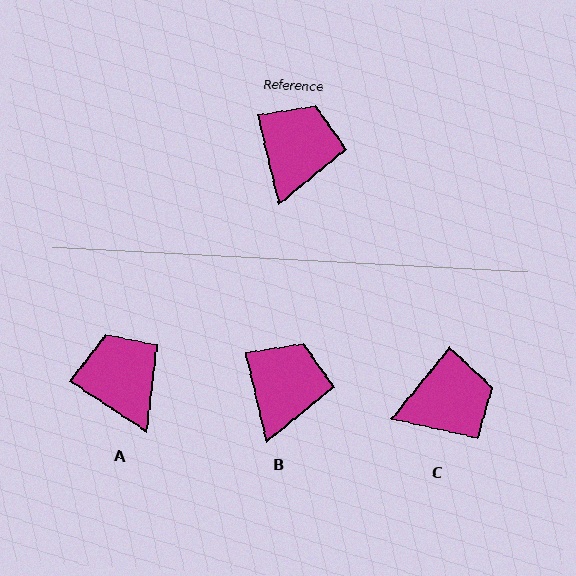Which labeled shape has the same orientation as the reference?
B.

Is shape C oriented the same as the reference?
No, it is off by about 52 degrees.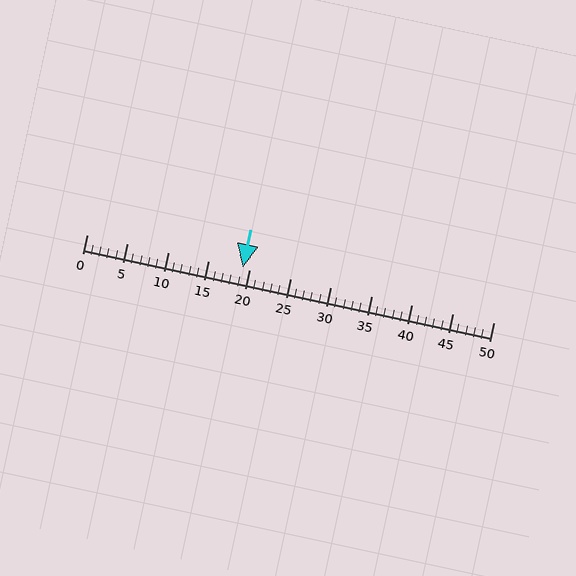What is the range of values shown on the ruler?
The ruler shows values from 0 to 50.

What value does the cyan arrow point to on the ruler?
The cyan arrow points to approximately 19.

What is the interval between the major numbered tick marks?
The major tick marks are spaced 5 units apart.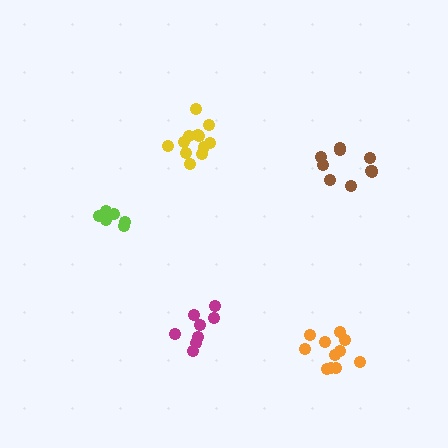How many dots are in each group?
Group 1: 7 dots, Group 2: 12 dots, Group 3: 8 dots, Group 4: 9 dots, Group 5: 11 dots (47 total).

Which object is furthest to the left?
The lime cluster is leftmost.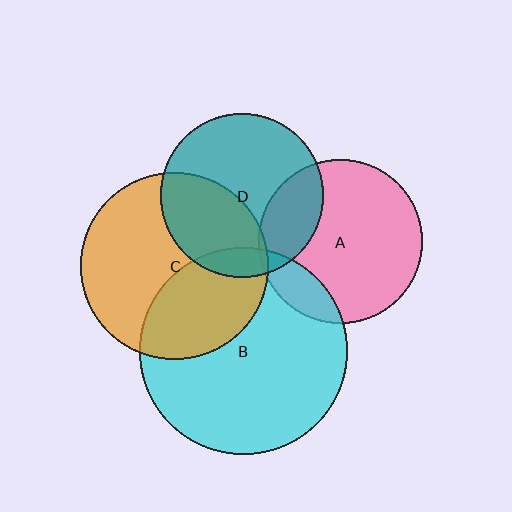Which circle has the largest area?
Circle B (cyan).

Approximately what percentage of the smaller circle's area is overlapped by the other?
Approximately 5%.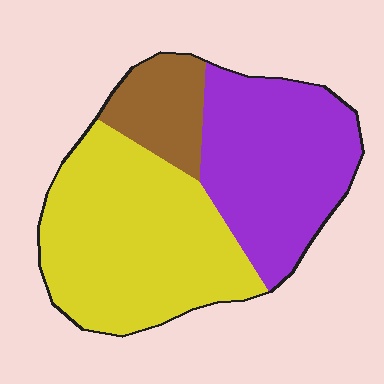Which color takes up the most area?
Yellow, at roughly 50%.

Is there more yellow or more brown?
Yellow.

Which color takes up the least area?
Brown, at roughly 15%.